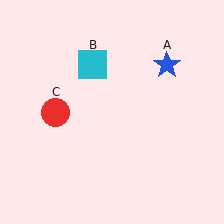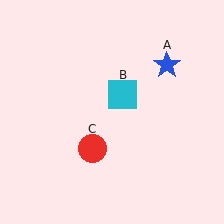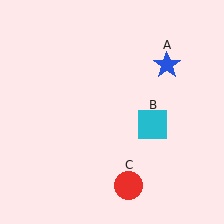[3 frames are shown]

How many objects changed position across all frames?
2 objects changed position: cyan square (object B), red circle (object C).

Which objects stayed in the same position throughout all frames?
Blue star (object A) remained stationary.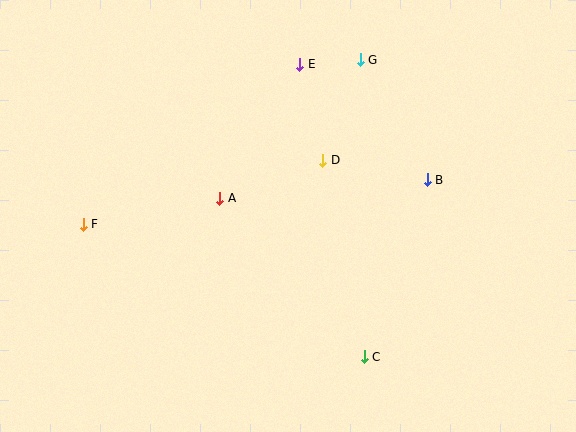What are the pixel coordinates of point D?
Point D is at (323, 160).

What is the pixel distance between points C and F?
The distance between C and F is 311 pixels.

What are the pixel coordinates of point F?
Point F is at (83, 224).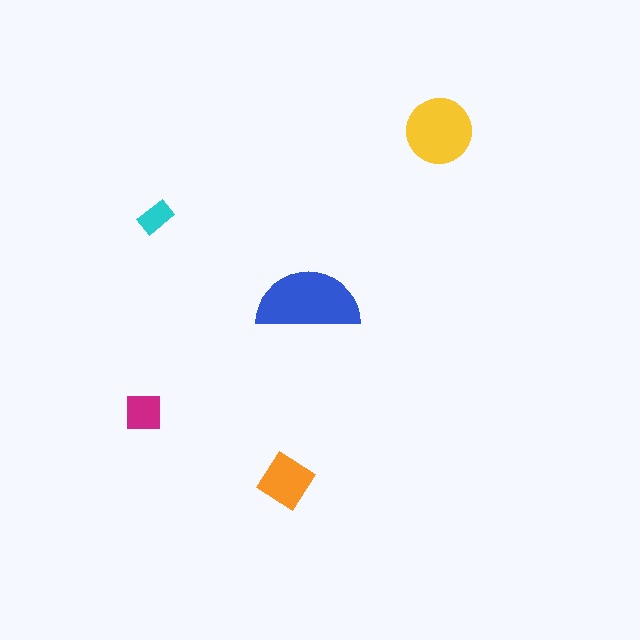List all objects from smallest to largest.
The cyan rectangle, the magenta square, the orange diamond, the yellow circle, the blue semicircle.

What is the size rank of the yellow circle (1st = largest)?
2nd.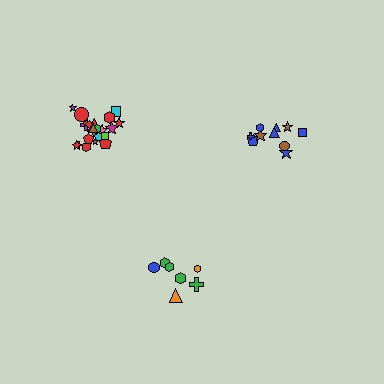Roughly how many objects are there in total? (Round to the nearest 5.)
Roughly 40 objects in total.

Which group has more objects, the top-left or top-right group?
The top-left group.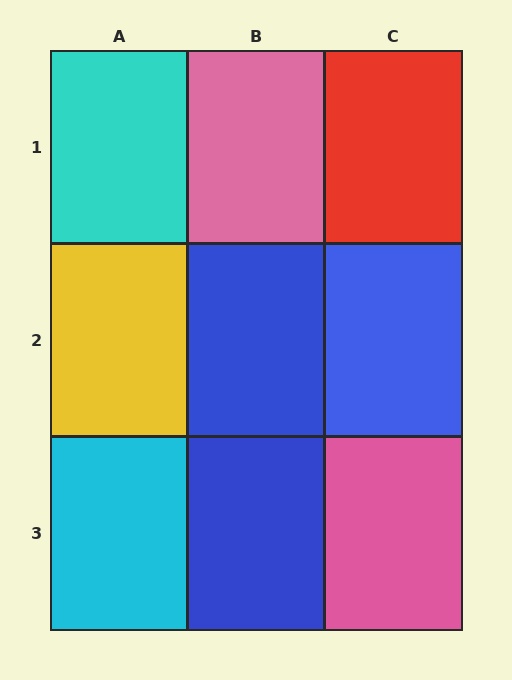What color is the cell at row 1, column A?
Cyan.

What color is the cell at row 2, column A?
Yellow.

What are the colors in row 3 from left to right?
Cyan, blue, pink.